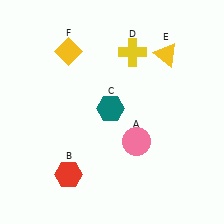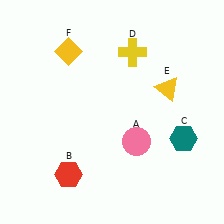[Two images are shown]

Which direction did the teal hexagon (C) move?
The teal hexagon (C) moved right.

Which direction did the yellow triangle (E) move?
The yellow triangle (E) moved down.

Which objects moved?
The objects that moved are: the teal hexagon (C), the yellow triangle (E).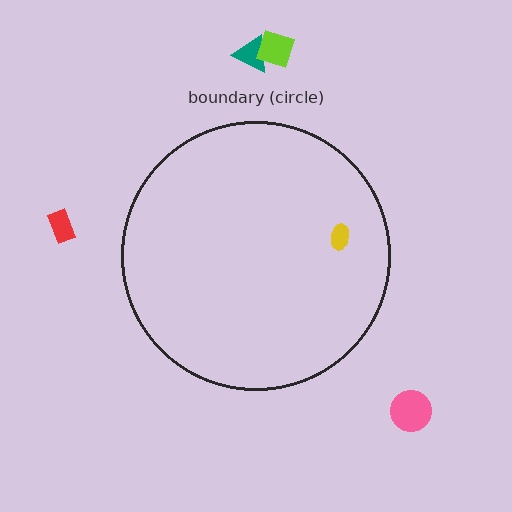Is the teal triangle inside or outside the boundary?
Outside.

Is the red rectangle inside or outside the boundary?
Outside.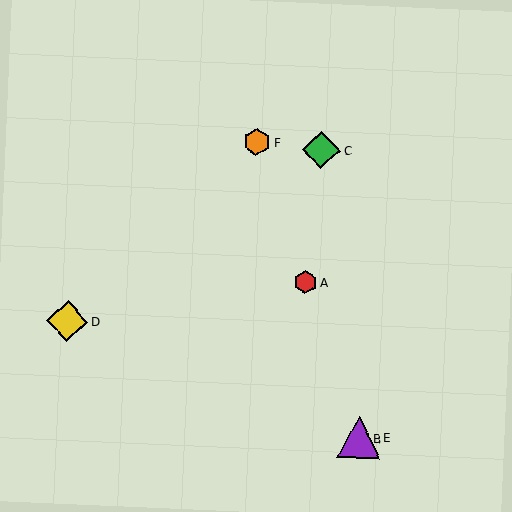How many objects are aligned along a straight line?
4 objects (A, B, E, F) are aligned along a straight line.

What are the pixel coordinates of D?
Object D is at (67, 321).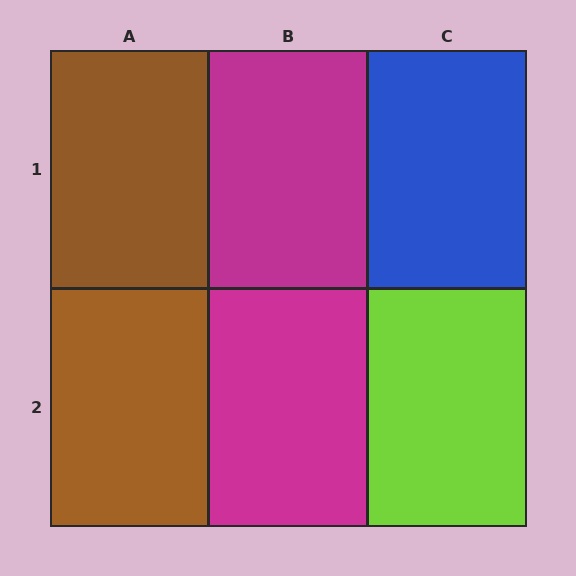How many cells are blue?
1 cell is blue.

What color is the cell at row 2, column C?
Lime.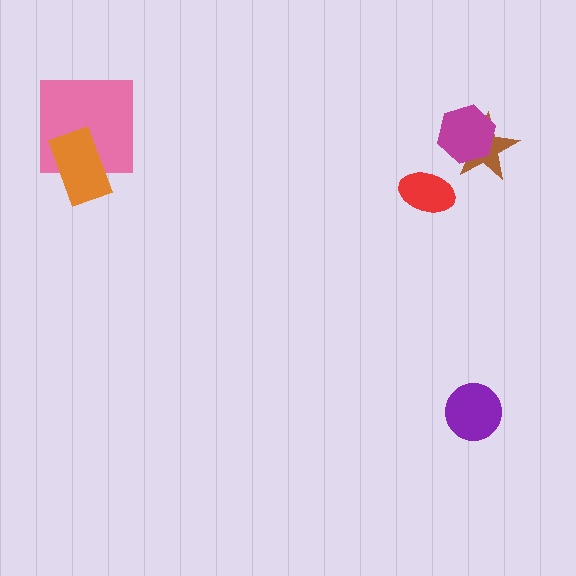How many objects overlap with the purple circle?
0 objects overlap with the purple circle.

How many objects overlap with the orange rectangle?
1 object overlaps with the orange rectangle.